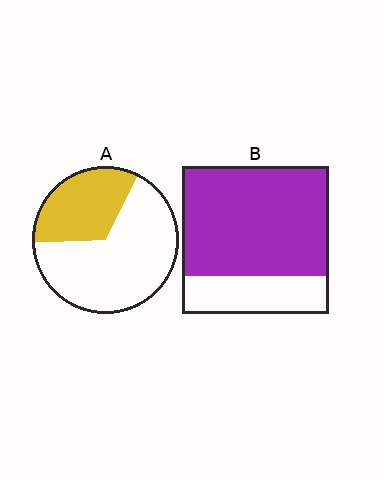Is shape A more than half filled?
No.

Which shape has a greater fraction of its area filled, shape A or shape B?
Shape B.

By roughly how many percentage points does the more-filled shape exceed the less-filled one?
By roughly 40 percentage points (B over A).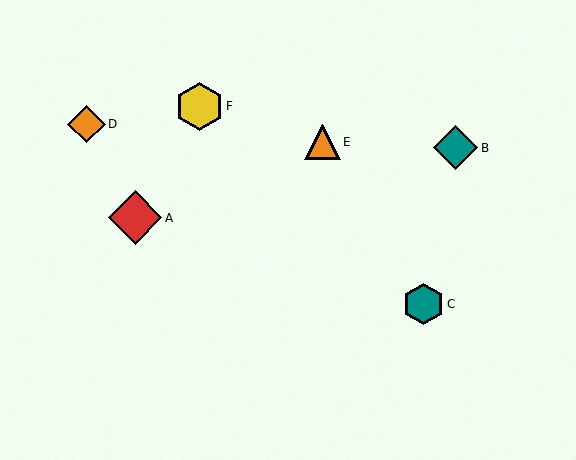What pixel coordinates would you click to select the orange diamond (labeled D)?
Click at (86, 124) to select the orange diamond D.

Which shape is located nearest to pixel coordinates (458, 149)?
The teal diamond (labeled B) at (456, 148) is nearest to that location.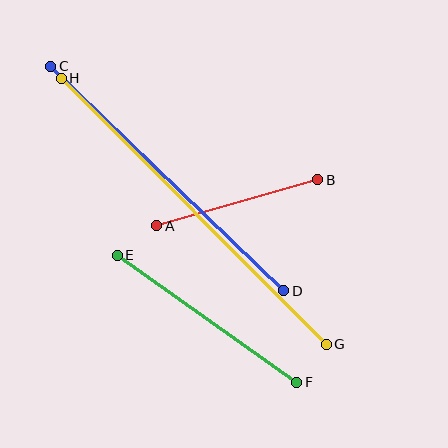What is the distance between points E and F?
The distance is approximately 220 pixels.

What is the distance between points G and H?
The distance is approximately 376 pixels.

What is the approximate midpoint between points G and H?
The midpoint is at approximately (194, 211) pixels.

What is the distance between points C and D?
The distance is approximately 324 pixels.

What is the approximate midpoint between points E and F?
The midpoint is at approximately (207, 319) pixels.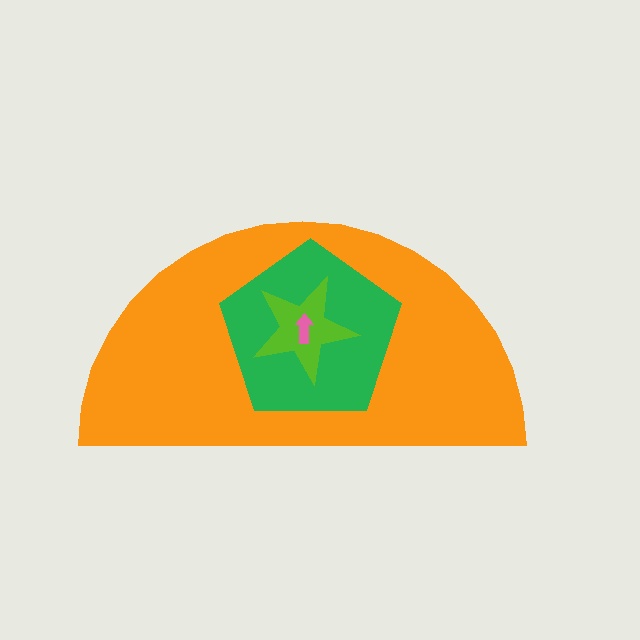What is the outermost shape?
The orange semicircle.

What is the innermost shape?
The pink arrow.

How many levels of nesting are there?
4.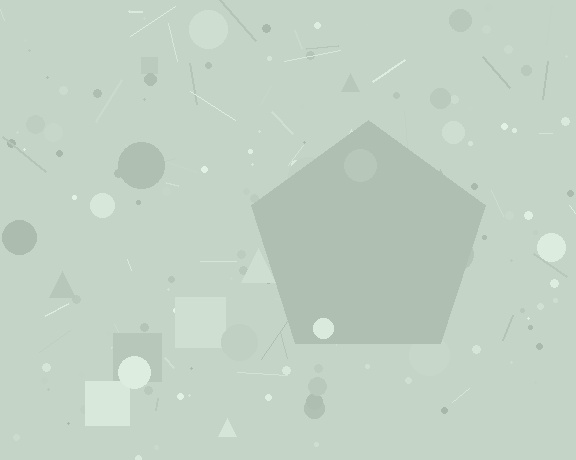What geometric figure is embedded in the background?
A pentagon is embedded in the background.